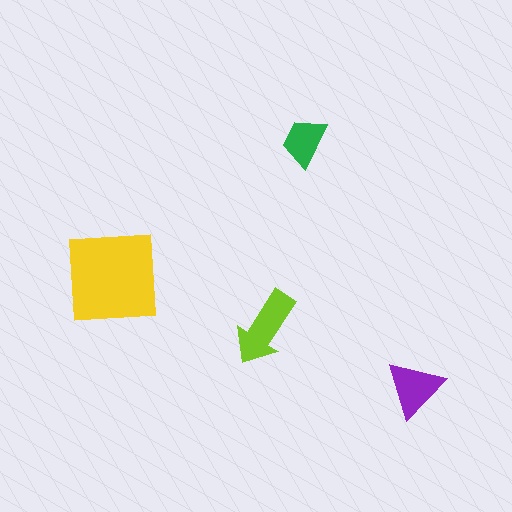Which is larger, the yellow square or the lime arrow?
The yellow square.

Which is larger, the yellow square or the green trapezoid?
The yellow square.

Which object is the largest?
The yellow square.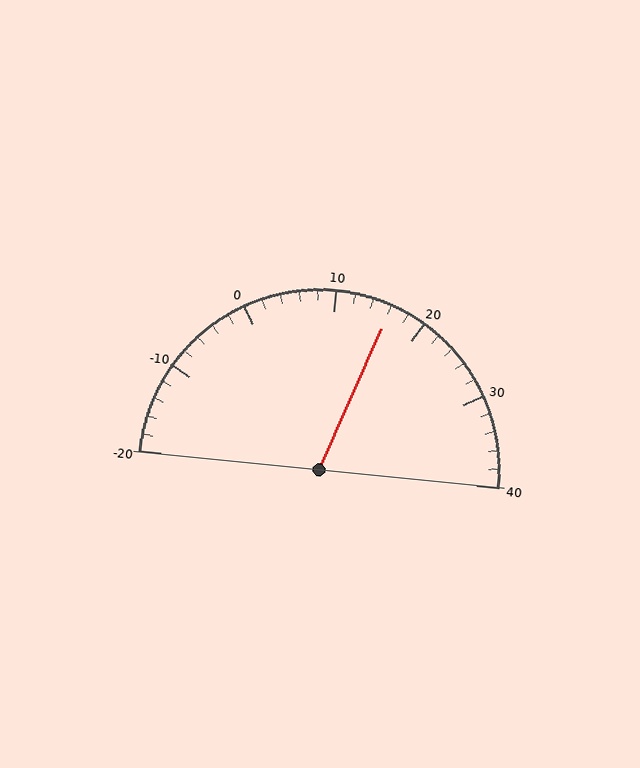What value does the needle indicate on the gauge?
The needle indicates approximately 16.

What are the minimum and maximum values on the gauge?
The gauge ranges from -20 to 40.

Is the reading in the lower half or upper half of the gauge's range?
The reading is in the upper half of the range (-20 to 40).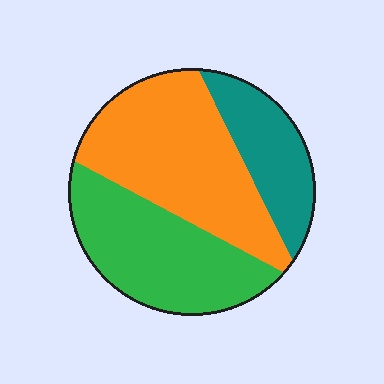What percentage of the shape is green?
Green takes up about three eighths (3/8) of the shape.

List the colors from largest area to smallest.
From largest to smallest: orange, green, teal.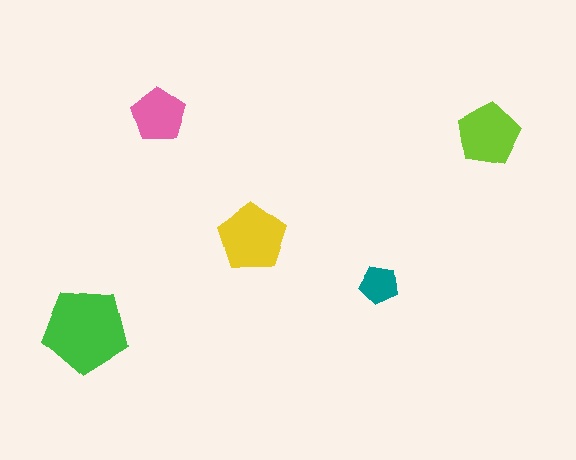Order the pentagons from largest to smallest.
the green one, the yellow one, the lime one, the pink one, the teal one.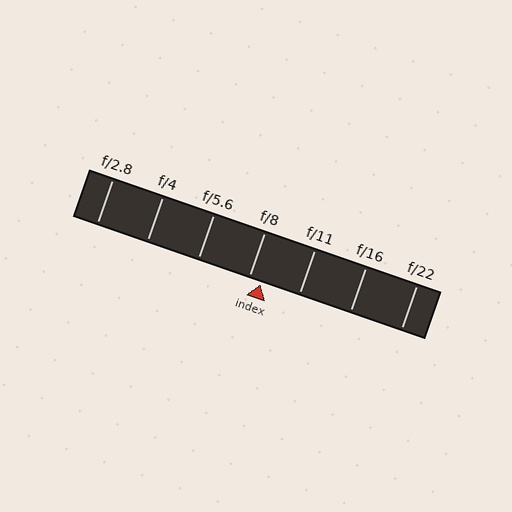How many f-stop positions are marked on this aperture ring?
There are 7 f-stop positions marked.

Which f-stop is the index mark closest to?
The index mark is closest to f/8.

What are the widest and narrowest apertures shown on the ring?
The widest aperture shown is f/2.8 and the narrowest is f/22.